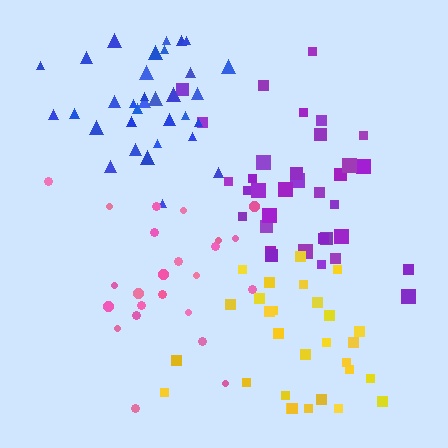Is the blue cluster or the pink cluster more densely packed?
Blue.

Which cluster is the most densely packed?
Blue.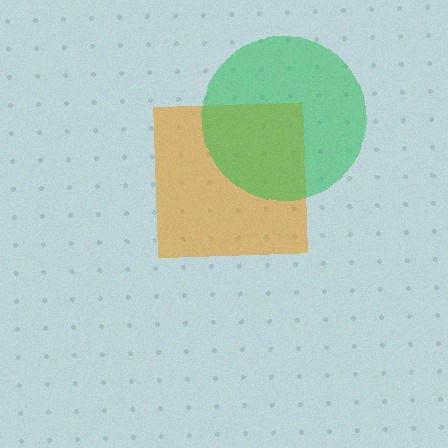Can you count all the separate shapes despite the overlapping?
Yes, there are 2 separate shapes.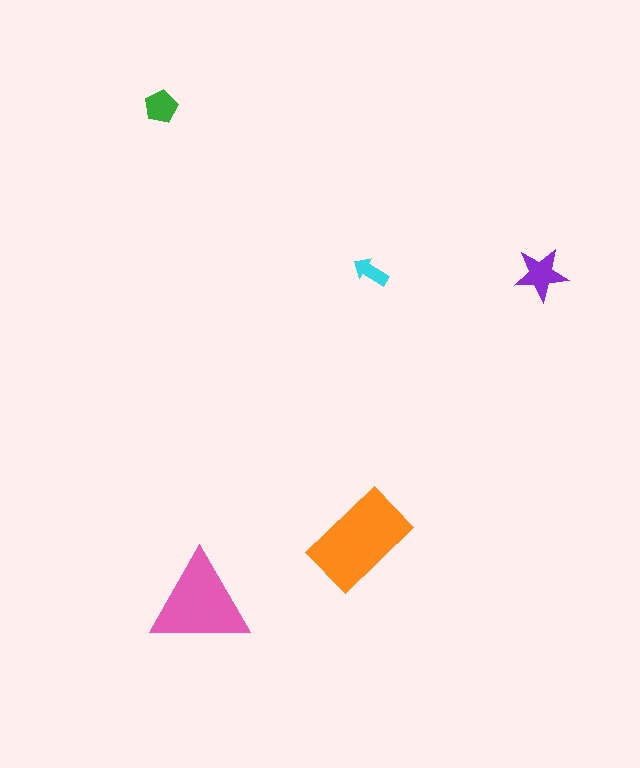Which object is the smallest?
The cyan arrow.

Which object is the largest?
The orange rectangle.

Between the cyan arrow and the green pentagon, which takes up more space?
The green pentagon.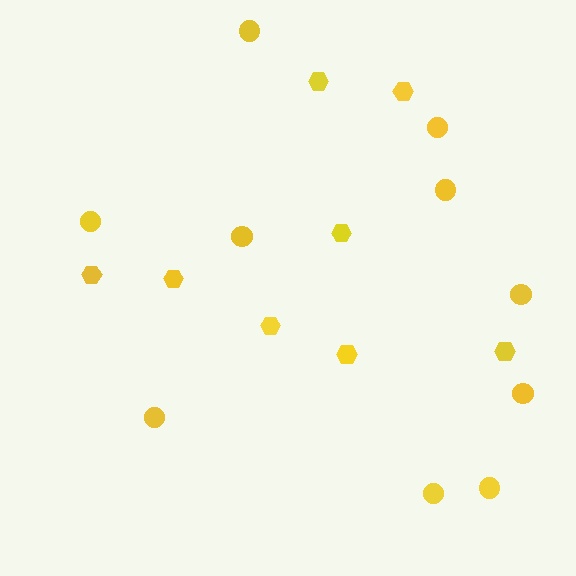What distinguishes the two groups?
There are 2 groups: one group of circles (10) and one group of hexagons (8).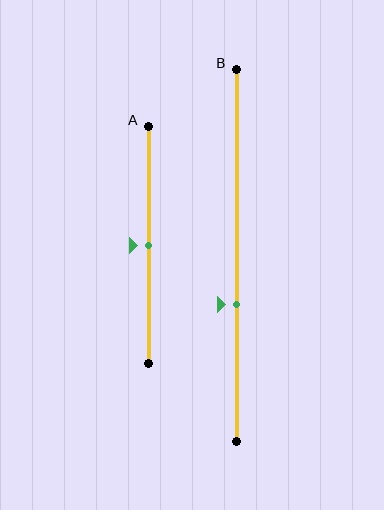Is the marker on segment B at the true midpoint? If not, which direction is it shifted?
No, the marker on segment B is shifted downward by about 13% of the segment length.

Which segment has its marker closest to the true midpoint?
Segment A has its marker closest to the true midpoint.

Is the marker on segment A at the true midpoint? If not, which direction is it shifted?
Yes, the marker on segment A is at the true midpoint.